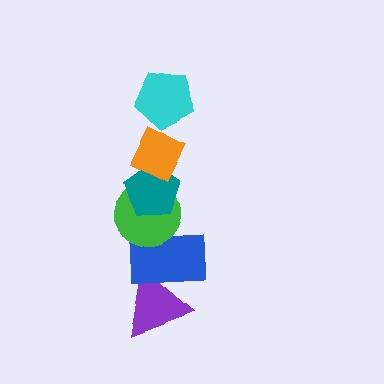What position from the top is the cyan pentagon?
The cyan pentagon is 1st from the top.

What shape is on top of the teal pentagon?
The orange diamond is on top of the teal pentagon.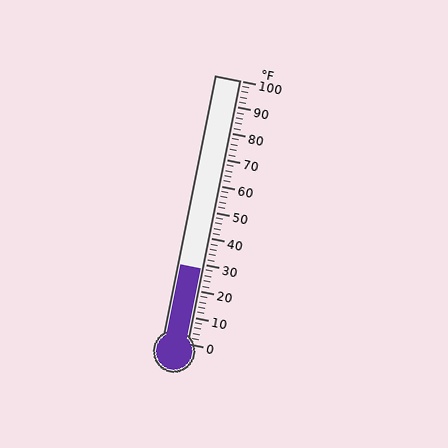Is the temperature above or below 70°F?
The temperature is below 70°F.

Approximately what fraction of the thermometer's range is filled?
The thermometer is filled to approximately 30% of its range.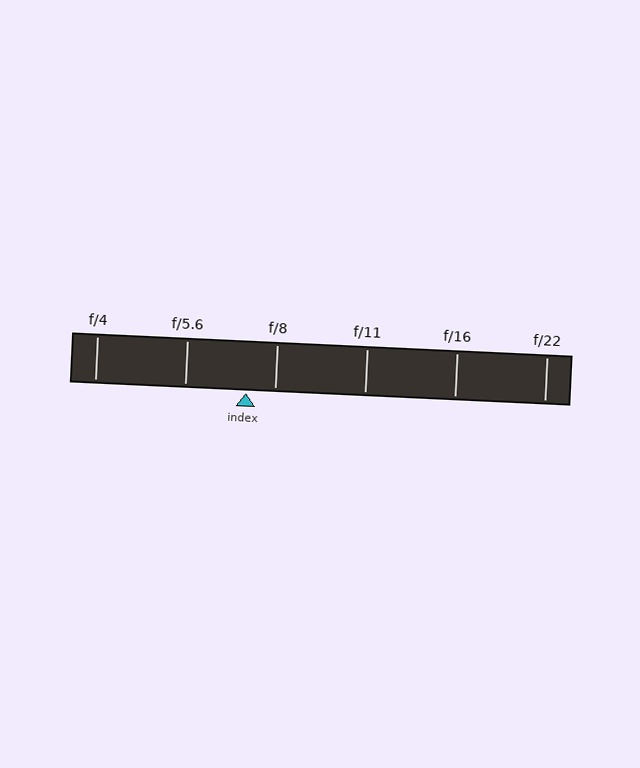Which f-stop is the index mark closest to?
The index mark is closest to f/8.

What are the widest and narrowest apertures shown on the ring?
The widest aperture shown is f/4 and the narrowest is f/22.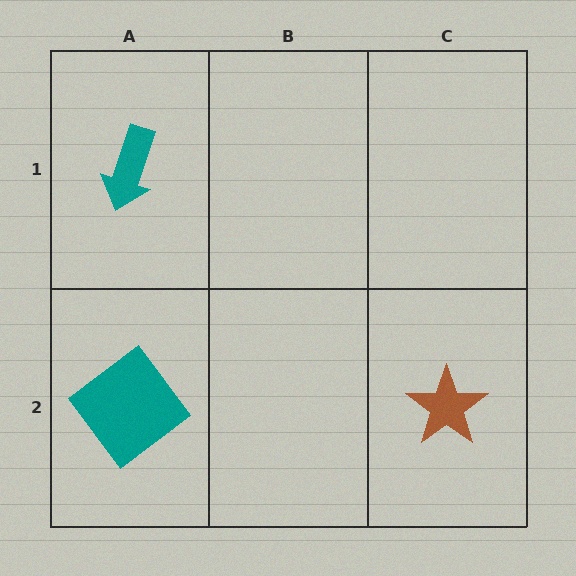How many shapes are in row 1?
1 shape.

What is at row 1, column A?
A teal arrow.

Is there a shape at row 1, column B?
No, that cell is empty.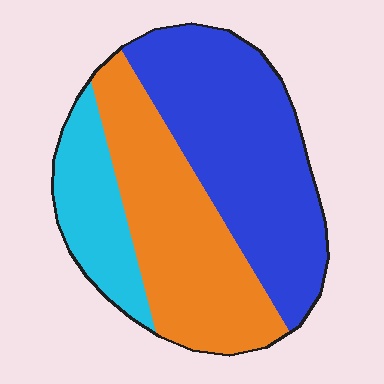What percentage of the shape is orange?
Orange takes up about three eighths (3/8) of the shape.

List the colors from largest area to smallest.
From largest to smallest: blue, orange, cyan.